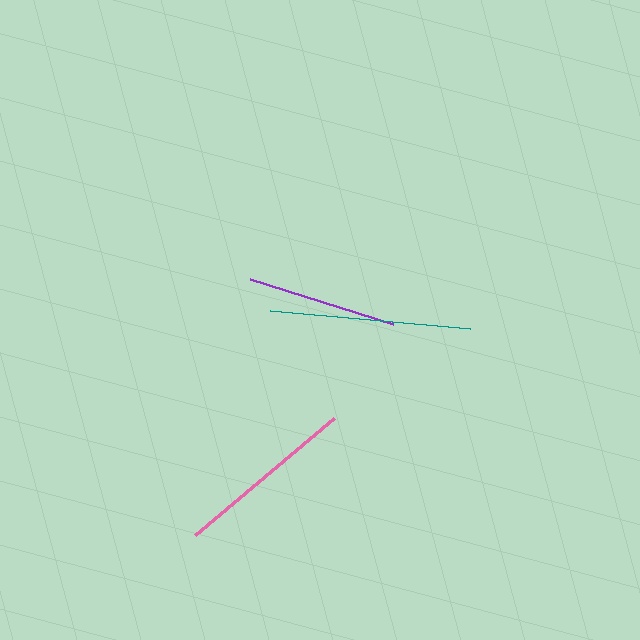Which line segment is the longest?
The teal line is the longest at approximately 201 pixels.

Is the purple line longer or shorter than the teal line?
The teal line is longer than the purple line.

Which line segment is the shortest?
The purple line is the shortest at approximately 150 pixels.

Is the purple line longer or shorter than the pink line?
The pink line is longer than the purple line.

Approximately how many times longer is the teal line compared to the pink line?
The teal line is approximately 1.1 times the length of the pink line.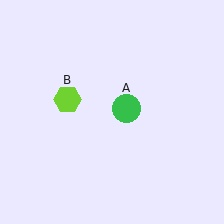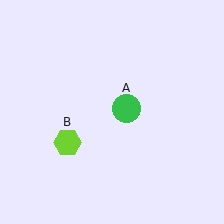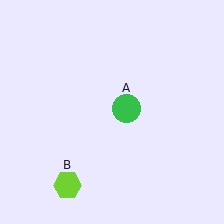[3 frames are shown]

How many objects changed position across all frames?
1 object changed position: lime hexagon (object B).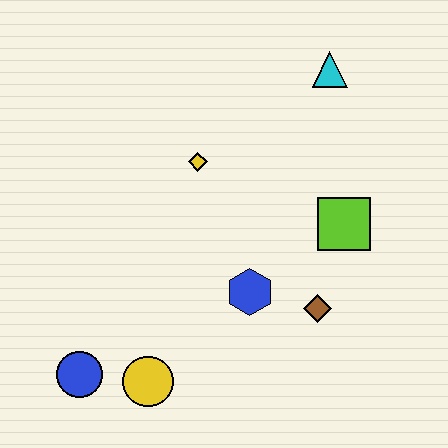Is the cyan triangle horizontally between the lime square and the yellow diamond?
Yes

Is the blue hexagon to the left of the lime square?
Yes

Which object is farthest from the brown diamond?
The blue circle is farthest from the brown diamond.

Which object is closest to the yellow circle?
The blue circle is closest to the yellow circle.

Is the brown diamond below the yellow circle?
No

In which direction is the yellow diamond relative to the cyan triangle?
The yellow diamond is to the left of the cyan triangle.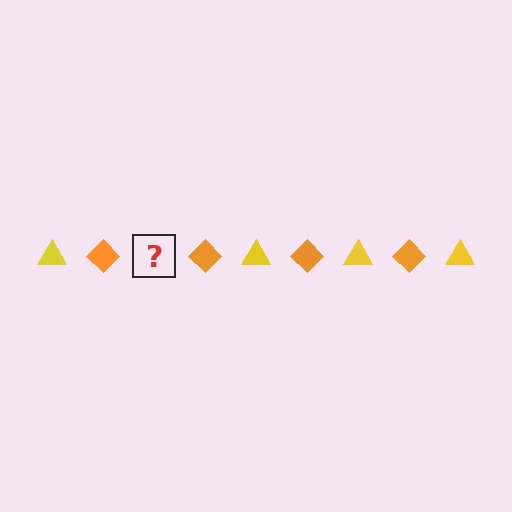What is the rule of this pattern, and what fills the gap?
The rule is that the pattern alternates between yellow triangle and orange diamond. The gap should be filled with a yellow triangle.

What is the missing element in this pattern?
The missing element is a yellow triangle.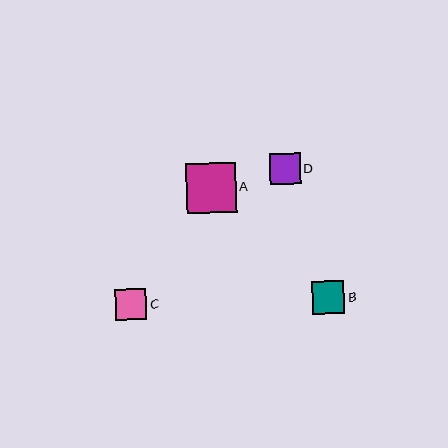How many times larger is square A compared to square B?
Square A is approximately 1.5 times the size of square B.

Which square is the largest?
Square A is the largest with a size of approximately 50 pixels.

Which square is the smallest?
Square D is the smallest with a size of approximately 31 pixels.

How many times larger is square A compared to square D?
Square A is approximately 1.6 times the size of square D.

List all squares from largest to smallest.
From largest to smallest: A, B, C, D.